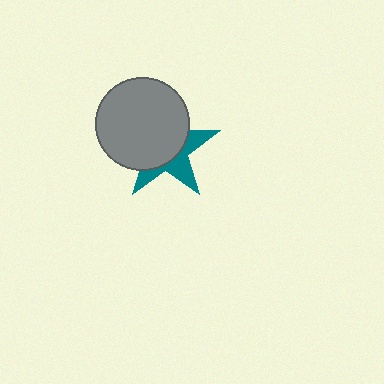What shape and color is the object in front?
The object in front is a gray circle.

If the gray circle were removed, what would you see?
You would see the complete teal star.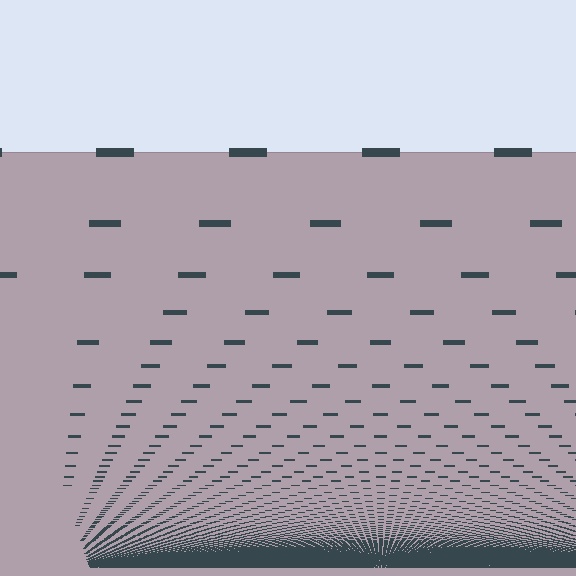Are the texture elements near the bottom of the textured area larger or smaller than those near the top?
Smaller. The gradient is inverted — elements near the bottom are smaller and denser.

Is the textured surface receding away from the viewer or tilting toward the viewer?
The surface appears to tilt toward the viewer. Texture elements get larger and sparser toward the top.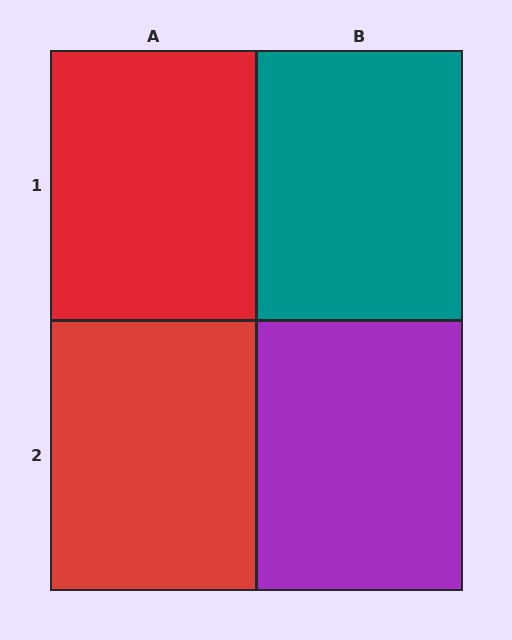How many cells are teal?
1 cell is teal.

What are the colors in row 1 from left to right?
Red, teal.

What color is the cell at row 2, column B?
Purple.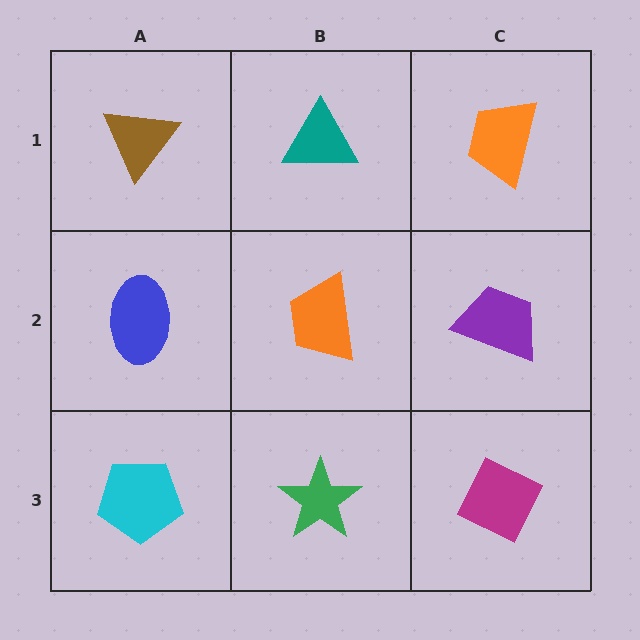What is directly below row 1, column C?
A purple trapezoid.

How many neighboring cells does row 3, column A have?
2.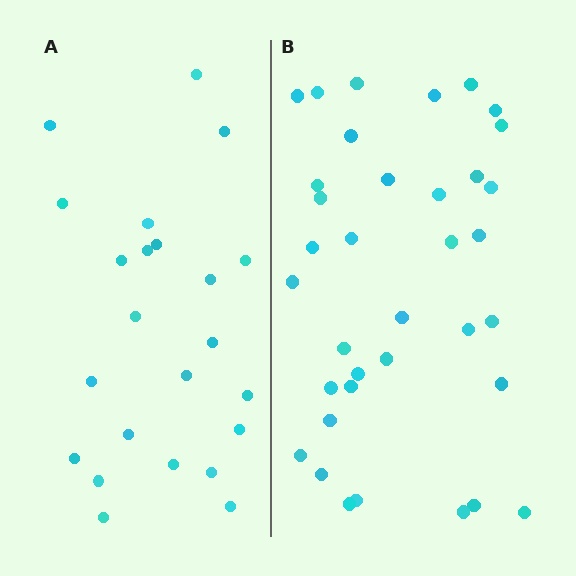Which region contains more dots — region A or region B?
Region B (the right region) has more dots.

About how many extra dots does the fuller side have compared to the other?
Region B has approximately 15 more dots than region A.